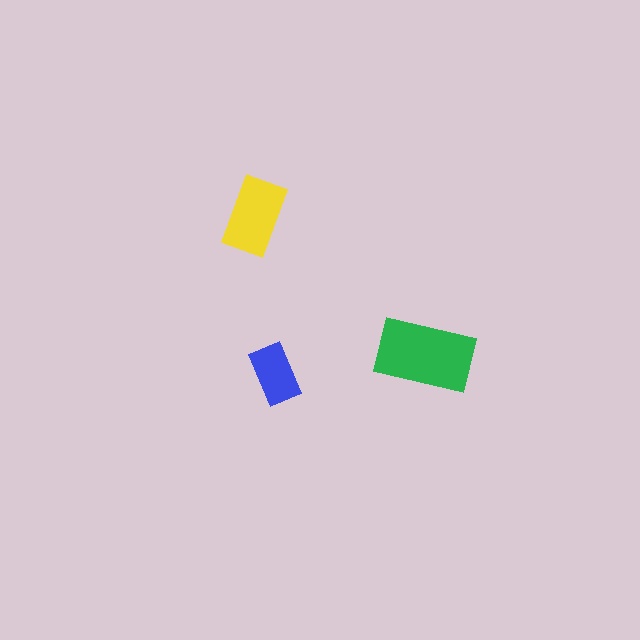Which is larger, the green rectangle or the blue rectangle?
The green one.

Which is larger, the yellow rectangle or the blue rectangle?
The yellow one.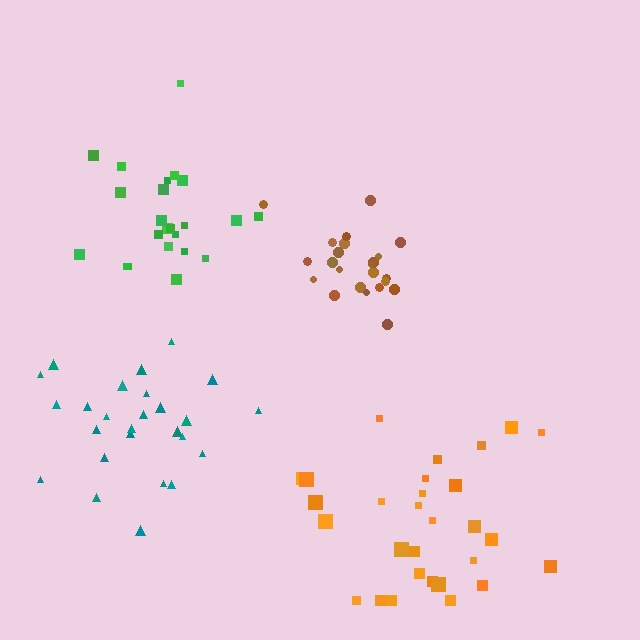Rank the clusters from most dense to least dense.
brown, teal, green, orange.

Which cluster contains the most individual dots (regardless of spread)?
Orange (29).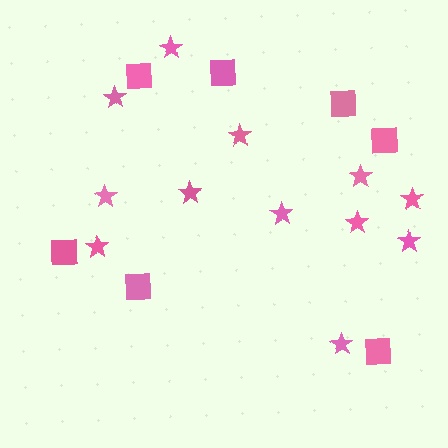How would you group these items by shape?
There are 2 groups: one group of squares (7) and one group of stars (12).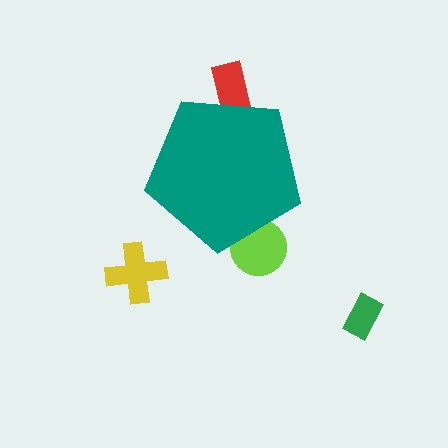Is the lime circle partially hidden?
Yes, the lime circle is partially hidden behind the teal pentagon.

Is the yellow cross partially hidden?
No, the yellow cross is fully visible.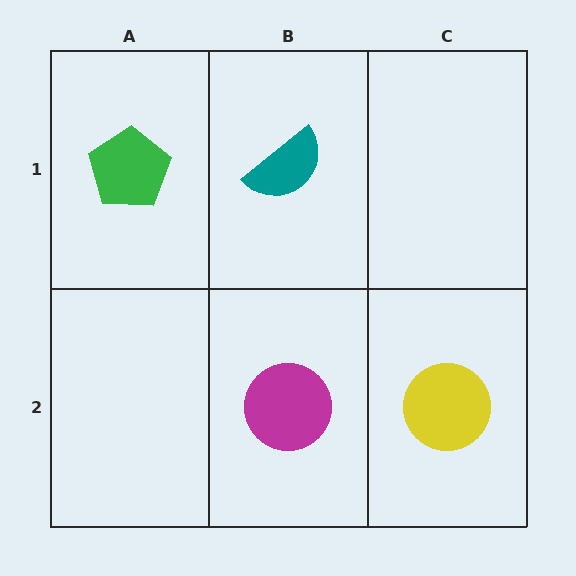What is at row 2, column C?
A yellow circle.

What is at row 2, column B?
A magenta circle.